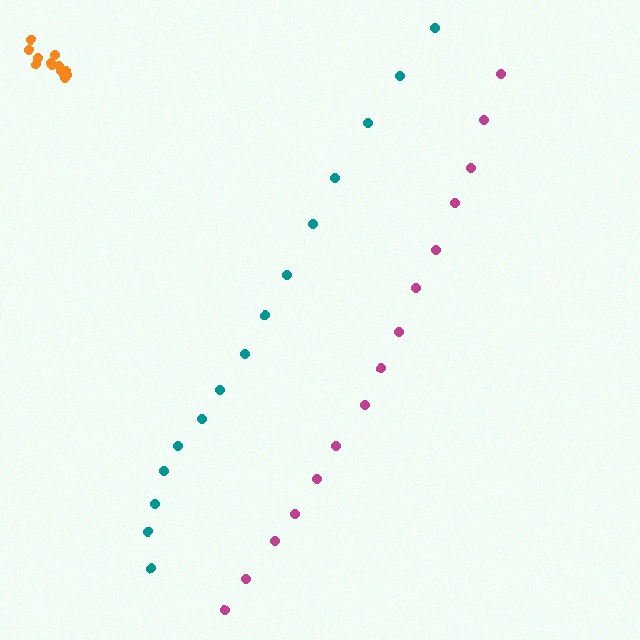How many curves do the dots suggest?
There are 3 distinct paths.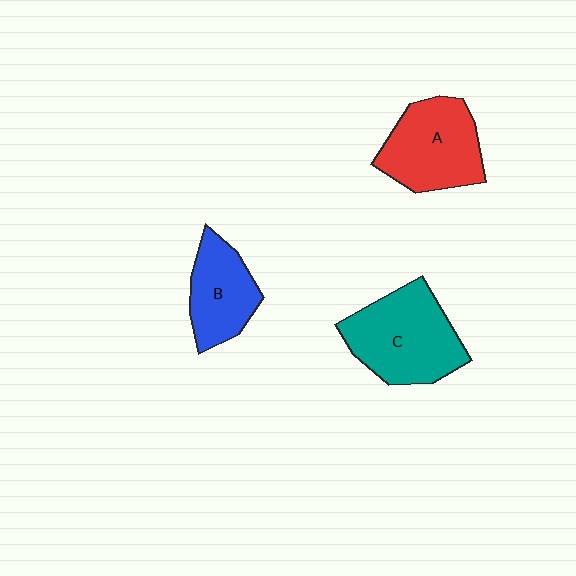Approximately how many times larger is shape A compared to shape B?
Approximately 1.3 times.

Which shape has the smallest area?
Shape B (blue).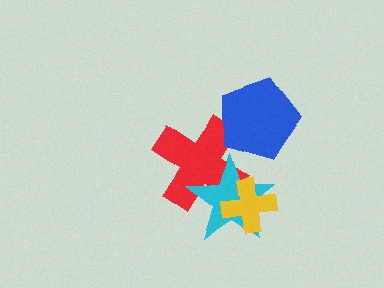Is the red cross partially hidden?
Yes, it is partially covered by another shape.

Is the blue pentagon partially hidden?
No, no other shape covers it.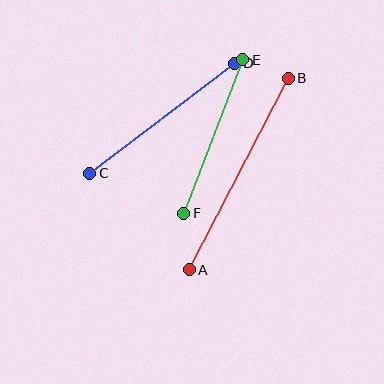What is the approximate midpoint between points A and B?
The midpoint is at approximately (239, 174) pixels.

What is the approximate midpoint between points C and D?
The midpoint is at approximately (162, 118) pixels.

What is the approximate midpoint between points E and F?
The midpoint is at approximately (213, 137) pixels.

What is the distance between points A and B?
The distance is approximately 215 pixels.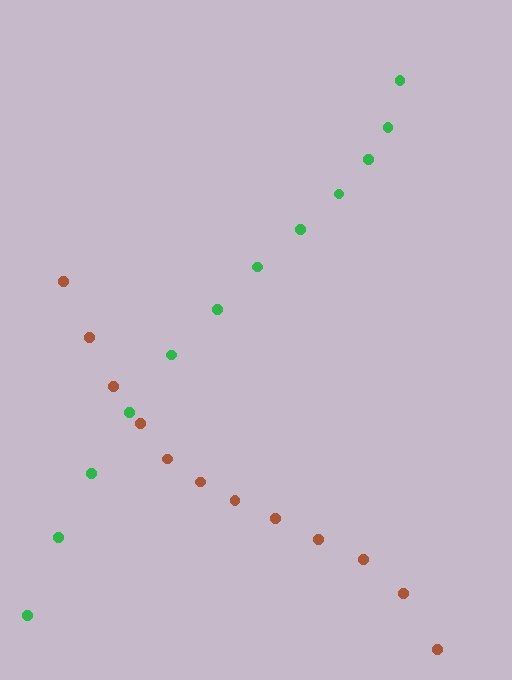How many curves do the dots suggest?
There are 2 distinct paths.